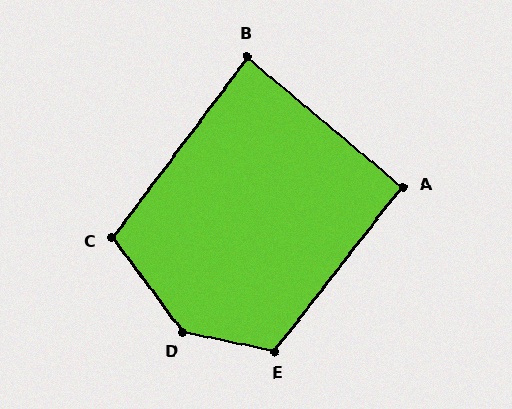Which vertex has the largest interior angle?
D, at approximately 138 degrees.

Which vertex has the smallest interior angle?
B, at approximately 87 degrees.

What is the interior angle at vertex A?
Approximately 92 degrees (approximately right).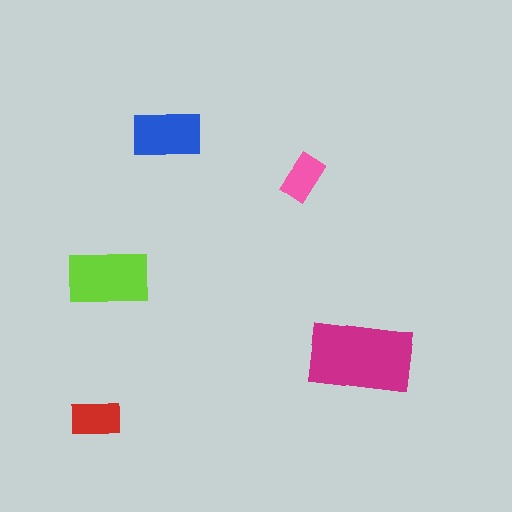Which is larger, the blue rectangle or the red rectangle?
The blue one.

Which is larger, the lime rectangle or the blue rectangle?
The lime one.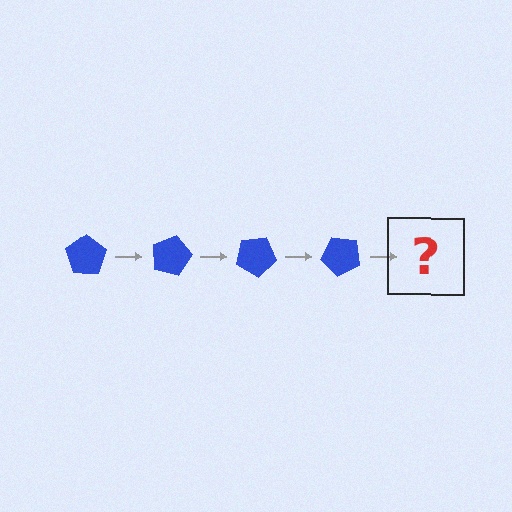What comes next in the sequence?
The next element should be a blue pentagon rotated 60 degrees.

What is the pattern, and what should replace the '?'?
The pattern is that the pentagon rotates 15 degrees each step. The '?' should be a blue pentagon rotated 60 degrees.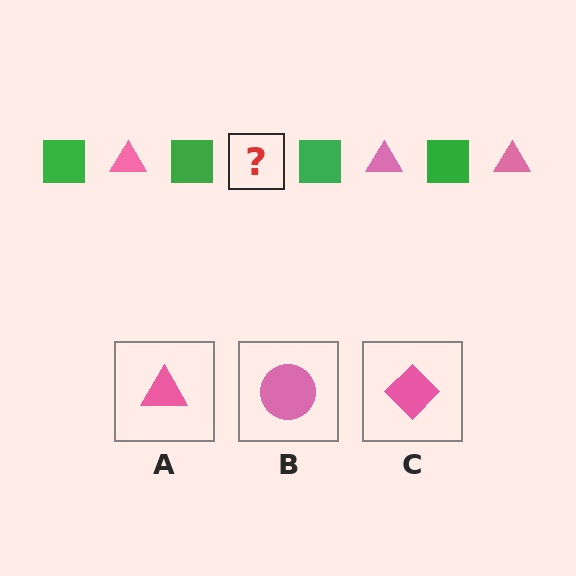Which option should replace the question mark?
Option A.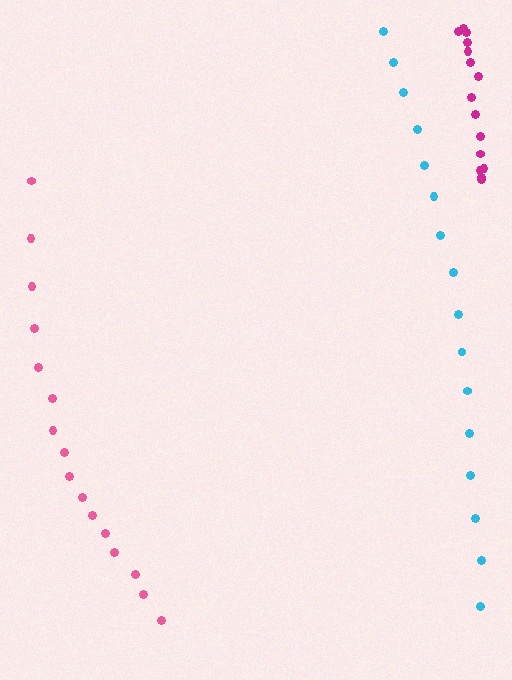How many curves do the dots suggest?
There are 3 distinct paths.